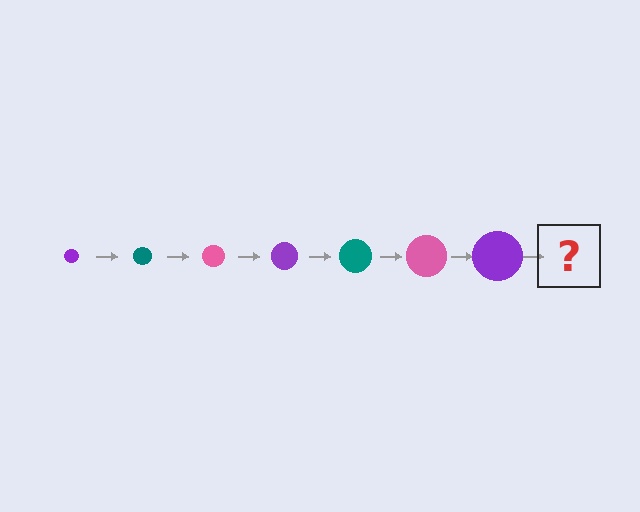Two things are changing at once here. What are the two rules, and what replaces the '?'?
The two rules are that the circle grows larger each step and the color cycles through purple, teal, and pink. The '?' should be a teal circle, larger than the previous one.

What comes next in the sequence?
The next element should be a teal circle, larger than the previous one.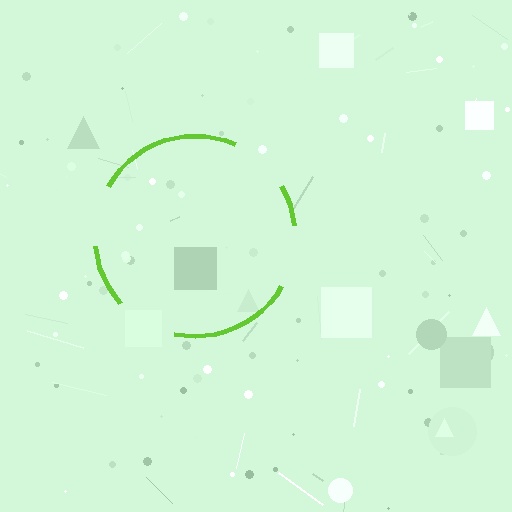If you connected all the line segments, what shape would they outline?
They would outline a circle.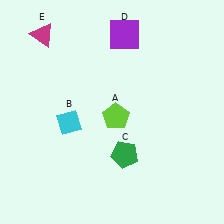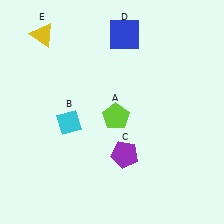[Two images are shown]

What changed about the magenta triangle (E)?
In Image 1, E is magenta. In Image 2, it changed to yellow.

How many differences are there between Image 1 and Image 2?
There are 3 differences between the two images.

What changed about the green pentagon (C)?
In Image 1, C is green. In Image 2, it changed to purple.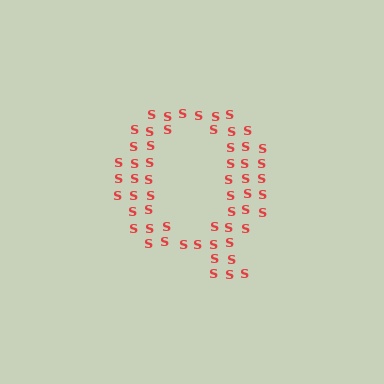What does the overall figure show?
The overall figure shows the letter Q.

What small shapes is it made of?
It is made of small letter S's.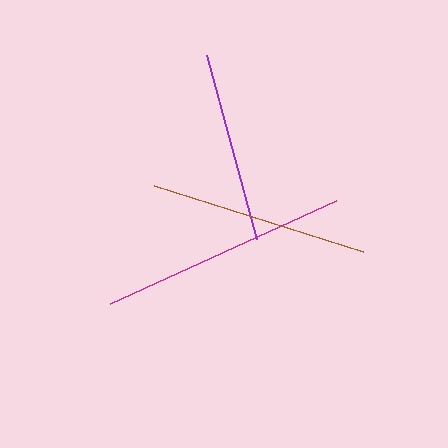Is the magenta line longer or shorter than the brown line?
The magenta line is longer than the brown line.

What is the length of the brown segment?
The brown segment is approximately 219 pixels long.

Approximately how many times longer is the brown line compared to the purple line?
The brown line is approximately 1.2 times the length of the purple line.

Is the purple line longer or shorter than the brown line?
The brown line is longer than the purple line.